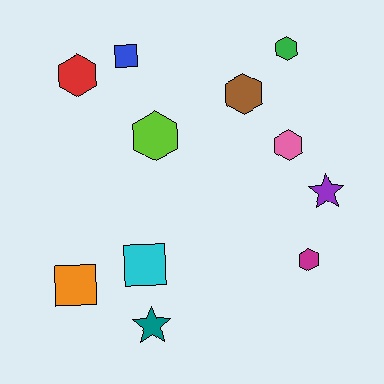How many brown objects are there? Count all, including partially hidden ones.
There is 1 brown object.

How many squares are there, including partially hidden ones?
There are 3 squares.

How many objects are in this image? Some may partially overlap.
There are 11 objects.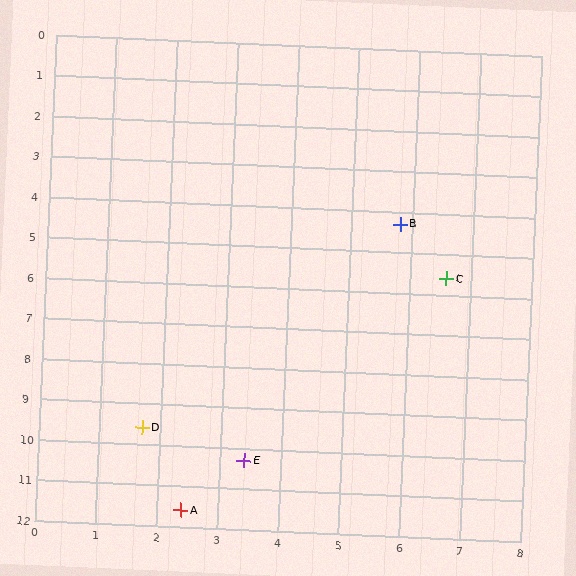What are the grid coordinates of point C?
Point C is at approximately (6.6, 5.6).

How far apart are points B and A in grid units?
Points B and A are about 8.1 grid units apart.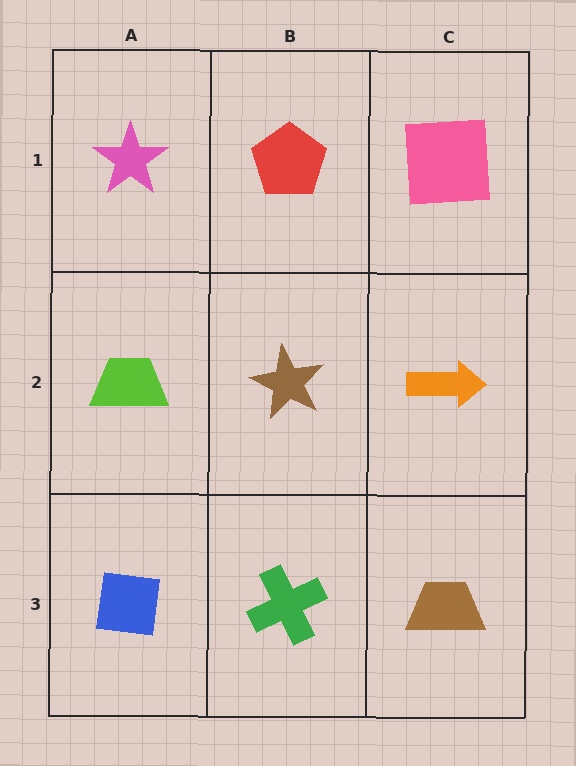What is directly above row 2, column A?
A pink star.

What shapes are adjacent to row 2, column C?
A pink square (row 1, column C), a brown trapezoid (row 3, column C), a brown star (row 2, column B).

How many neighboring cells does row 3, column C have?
2.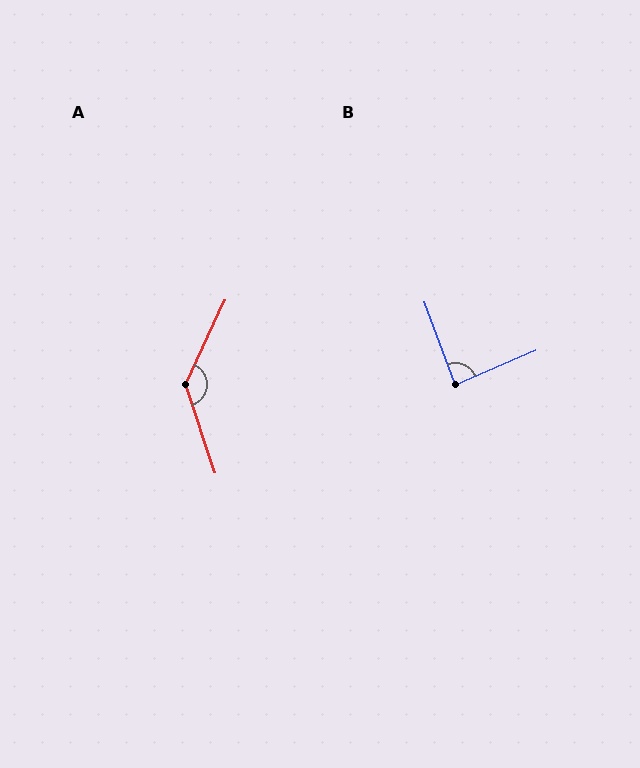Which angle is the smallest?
B, at approximately 87 degrees.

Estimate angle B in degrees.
Approximately 87 degrees.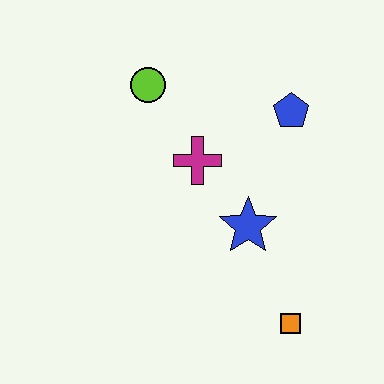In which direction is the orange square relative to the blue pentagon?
The orange square is below the blue pentagon.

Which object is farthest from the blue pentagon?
The orange square is farthest from the blue pentagon.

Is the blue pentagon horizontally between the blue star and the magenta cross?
No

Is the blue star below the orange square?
No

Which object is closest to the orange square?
The blue star is closest to the orange square.